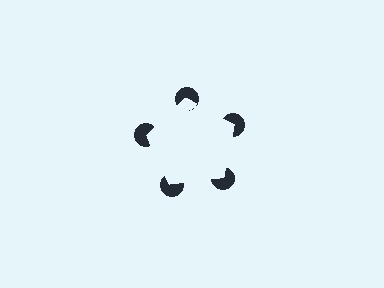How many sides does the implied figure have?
5 sides.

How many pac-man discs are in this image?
There are 5 — one at each vertex of the illusory pentagon.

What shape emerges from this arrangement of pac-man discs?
An illusory pentagon — its edges are inferred from the aligned wedge cuts in the pac-man discs, not physically drawn.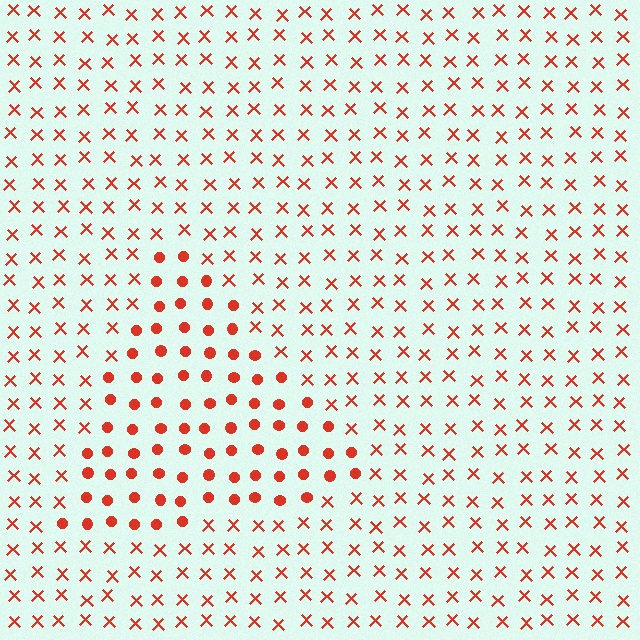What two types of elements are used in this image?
The image uses circles inside the triangle region and X marks outside it.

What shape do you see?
I see a triangle.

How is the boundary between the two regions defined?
The boundary is defined by a change in element shape: circles inside vs. X marks outside. All elements share the same color and spacing.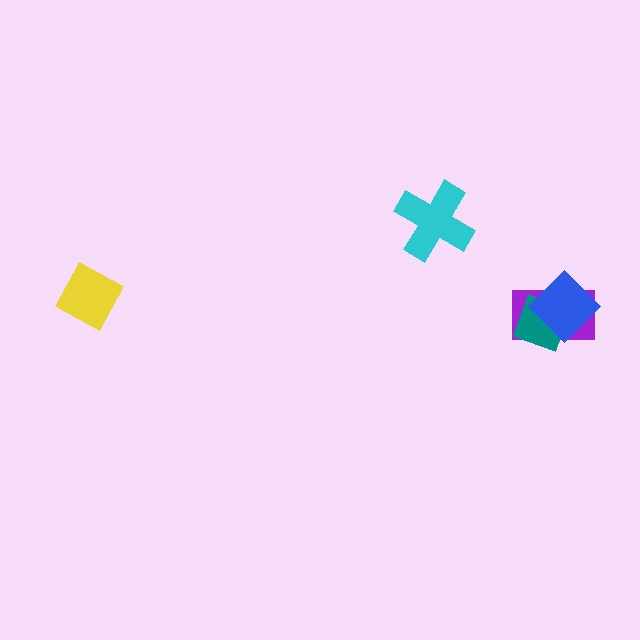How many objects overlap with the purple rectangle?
2 objects overlap with the purple rectangle.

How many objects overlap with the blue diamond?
2 objects overlap with the blue diamond.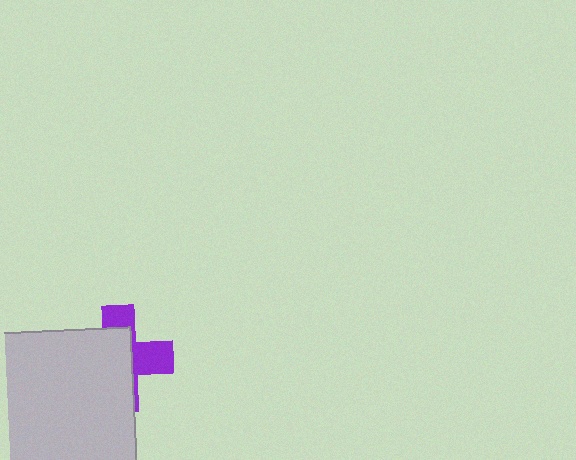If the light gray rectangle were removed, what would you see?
You would see the complete purple cross.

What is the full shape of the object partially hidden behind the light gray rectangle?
The partially hidden object is a purple cross.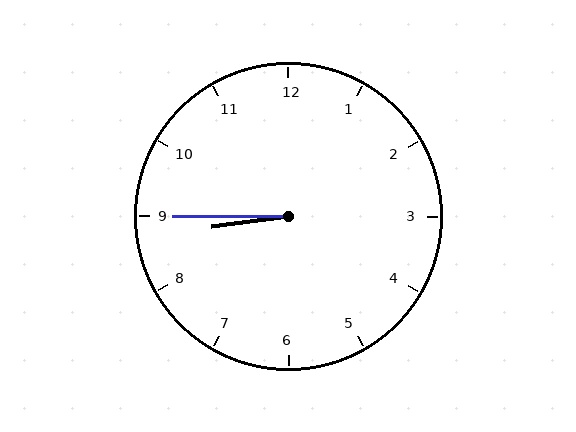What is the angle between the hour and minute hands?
Approximately 8 degrees.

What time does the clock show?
8:45.